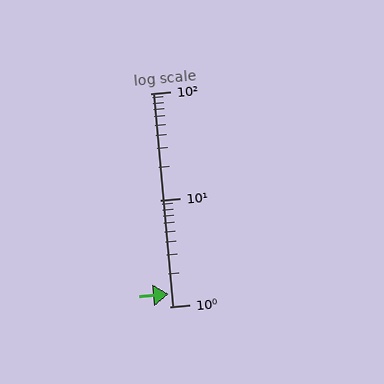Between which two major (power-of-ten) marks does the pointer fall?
The pointer is between 1 and 10.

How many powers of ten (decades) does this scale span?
The scale spans 2 decades, from 1 to 100.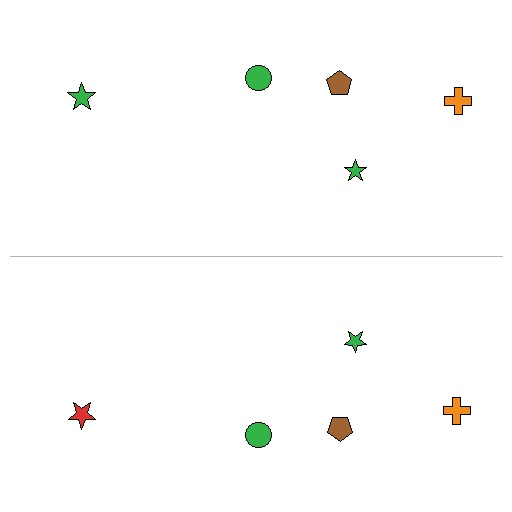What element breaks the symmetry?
The red star on the bottom side breaks the symmetry — its mirror counterpart is green.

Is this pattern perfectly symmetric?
No, the pattern is not perfectly symmetric. The red star on the bottom side breaks the symmetry — its mirror counterpart is green.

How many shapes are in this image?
There are 10 shapes in this image.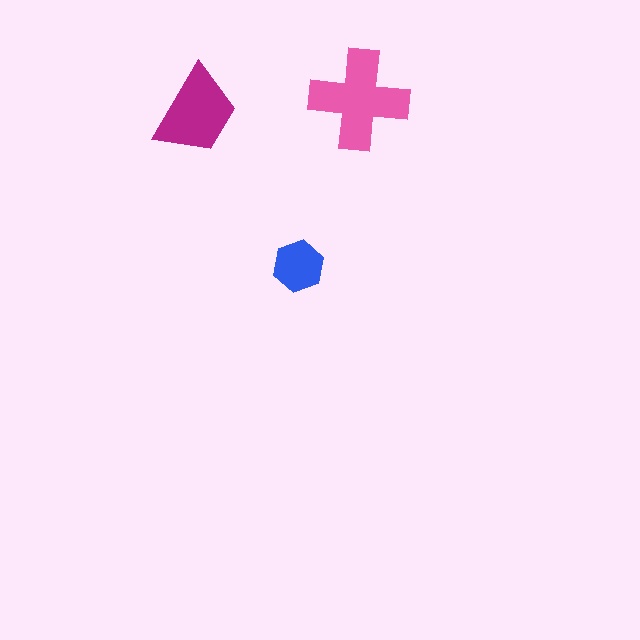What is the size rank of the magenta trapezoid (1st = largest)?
2nd.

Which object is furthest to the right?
The pink cross is rightmost.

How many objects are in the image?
There are 3 objects in the image.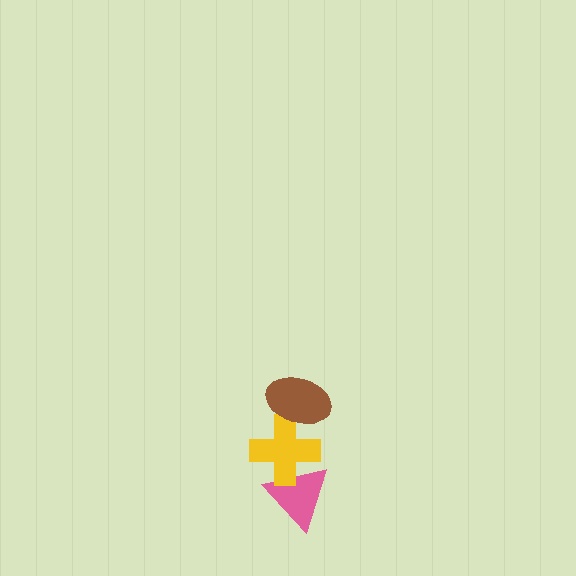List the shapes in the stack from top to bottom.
From top to bottom: the brown ellipse, the yellow cross, the pink triangle.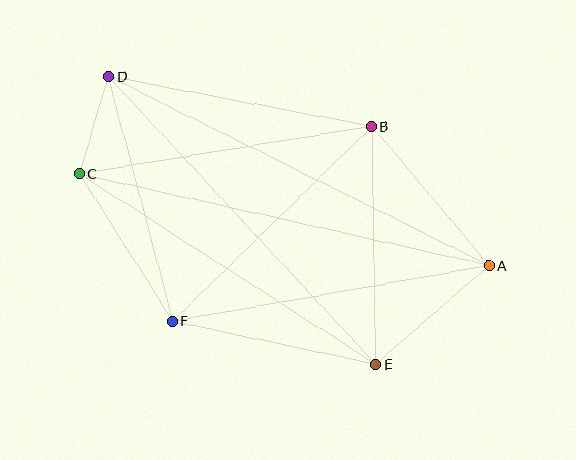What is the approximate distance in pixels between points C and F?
The distance between C and F is approximately 174 pixels.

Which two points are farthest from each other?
Points A and D are farthest from each other.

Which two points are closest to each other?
Points C and D are closest to each other.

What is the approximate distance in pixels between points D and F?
The distance between D and F is approximately 252 pixels.